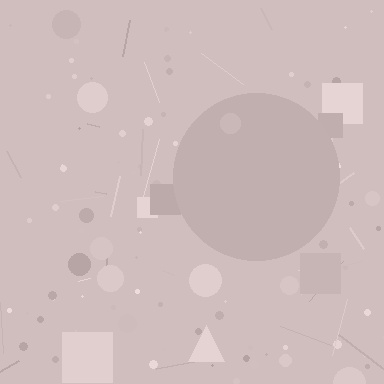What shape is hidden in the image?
A circle is hidden in the image.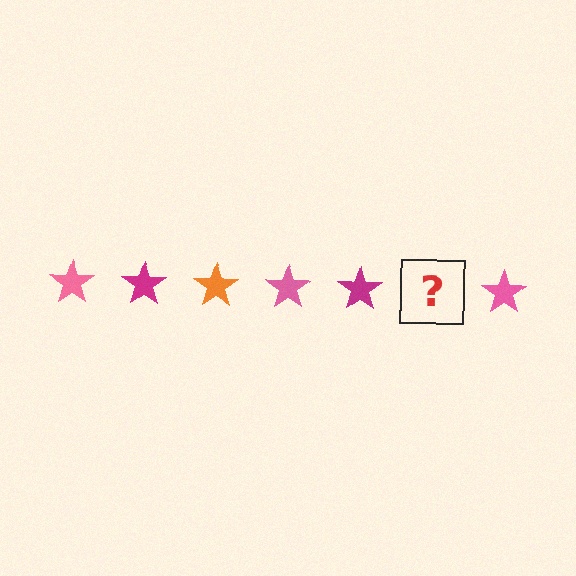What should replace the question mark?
The question mark should be replaced with an orange star.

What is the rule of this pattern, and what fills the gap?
The rule is that the pattern cycles through pink, magenta, orange stars. The gap should be filled with an orange star.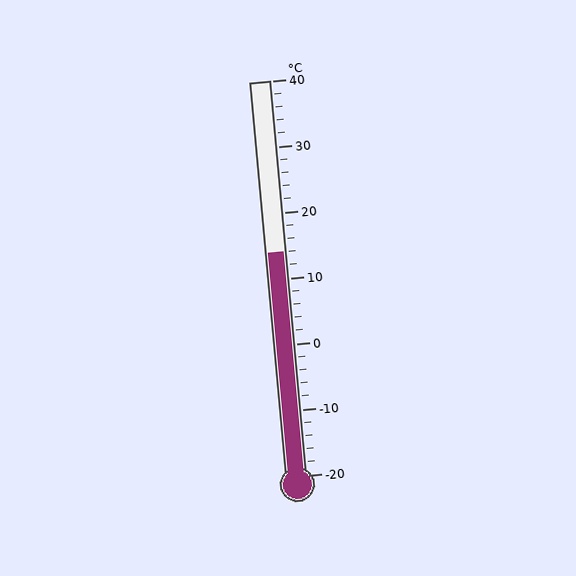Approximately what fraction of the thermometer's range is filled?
The thermometer is filled to approximately 55% of its range.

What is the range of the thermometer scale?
The thermometer scale ranges from -20°C to 40°C.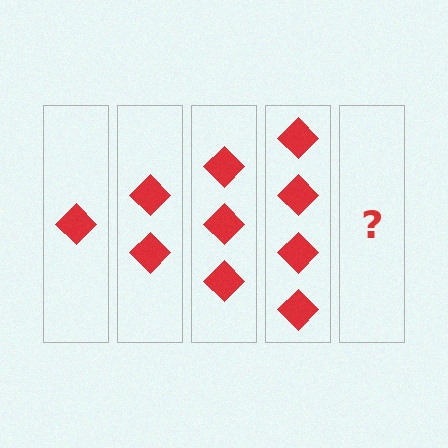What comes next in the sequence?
The next element should be 5 diamonds.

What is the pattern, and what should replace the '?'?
The pattern is that each step adds one more diamond. The '?' should be 5 diamonds.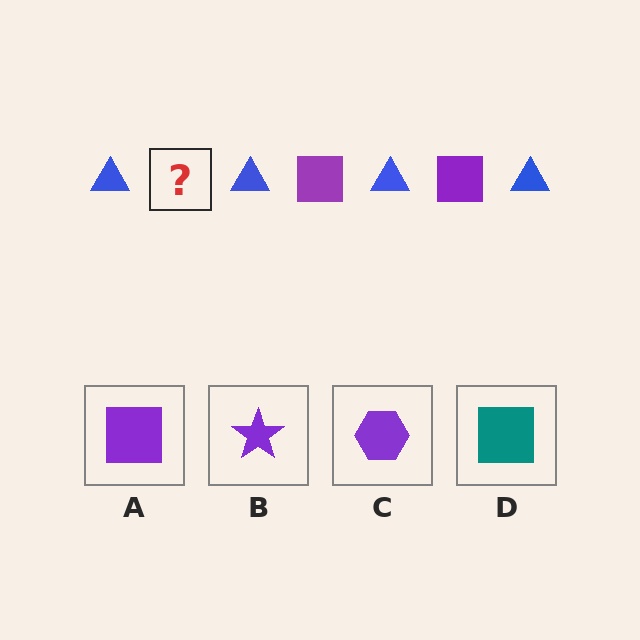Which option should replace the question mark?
Option A.